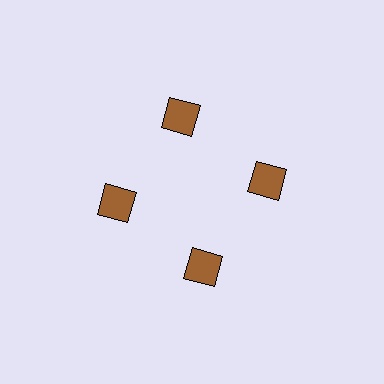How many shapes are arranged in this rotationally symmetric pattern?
There are 4 shapes, arranged in 4 groups of 1.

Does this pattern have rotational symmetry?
Yes, this pattern has 4-fold rotational symmetry. It looks the same after rotating 90 degrees around the center.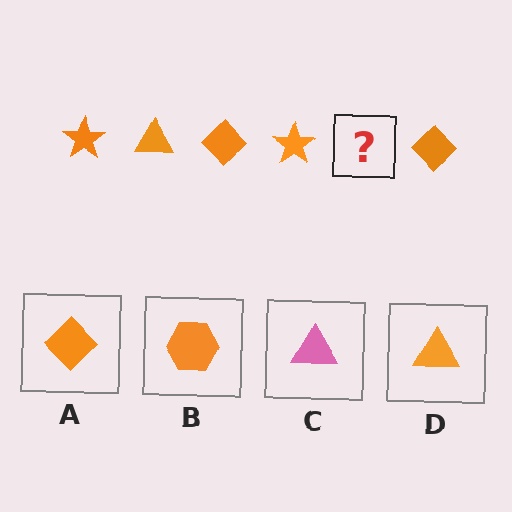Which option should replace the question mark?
Option D.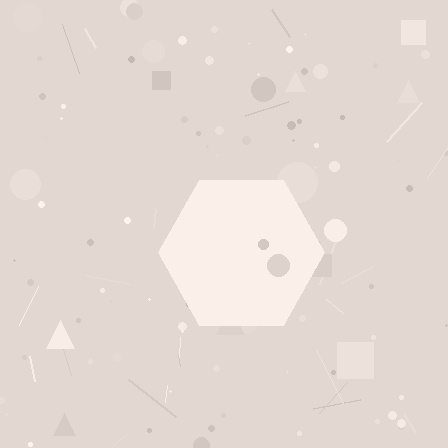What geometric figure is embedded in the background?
A hexagon is embedded in the background.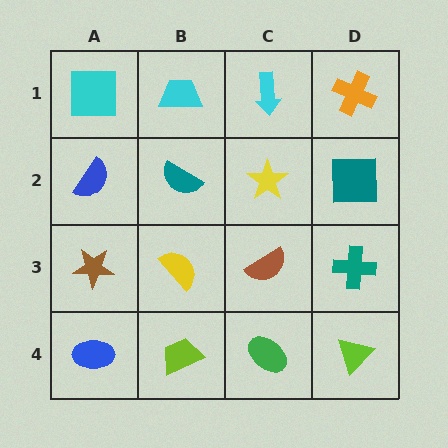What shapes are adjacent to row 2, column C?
A cyan arrow (row 1, column C), a brown semicircle (row 3, column C), a teal semicircle (row 2, column B), a teal square (row 2, column D).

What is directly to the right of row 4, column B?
A green ellipse.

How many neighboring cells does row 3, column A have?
3.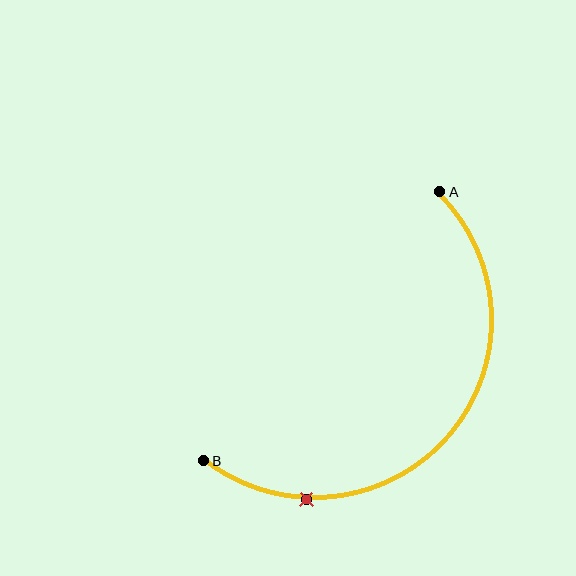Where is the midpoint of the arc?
The arc midpoint is the point on the curve farthest from the straight line joining A and B. It sits below and to the right of that line.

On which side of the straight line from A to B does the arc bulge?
The arc bulges below and to the right of the straight line connecting A and B.